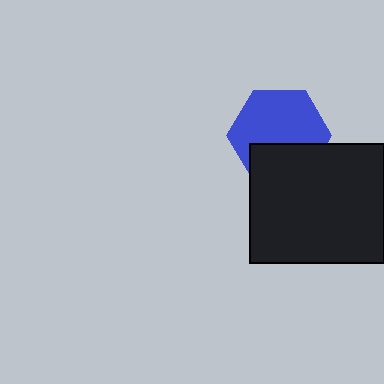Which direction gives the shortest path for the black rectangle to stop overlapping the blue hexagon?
Moving down gives the shortest separation.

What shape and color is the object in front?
The object in front is a black rectangle.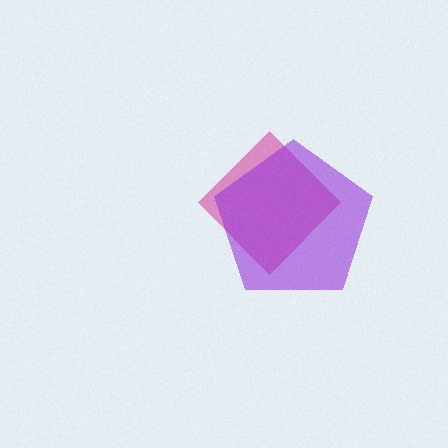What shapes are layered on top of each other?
The layered shapes are: a magenta diamond, a purple pentagon.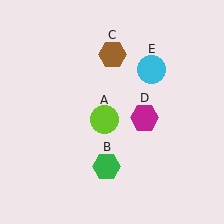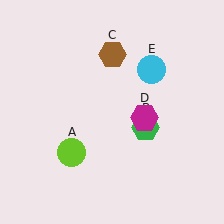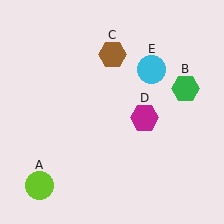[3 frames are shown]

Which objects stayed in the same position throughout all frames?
Brown hexagon (object C) and magenta hexagon (object D) and cyan circle (object E) remained stationary.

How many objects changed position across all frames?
2 objects changed position: lime circle (object A), green hexagon (object B).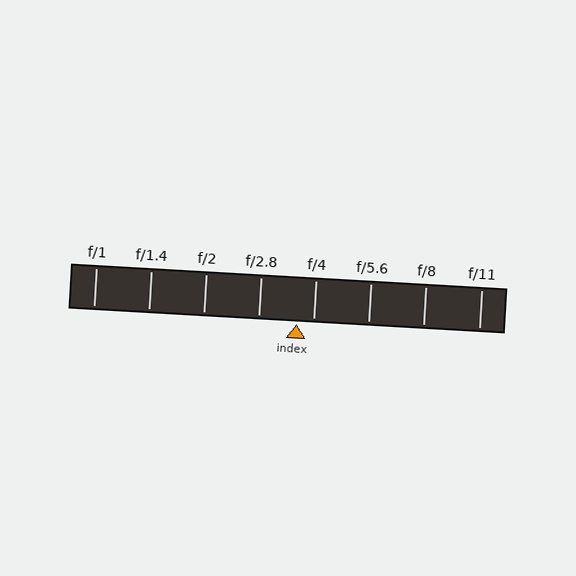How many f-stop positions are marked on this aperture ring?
There are 8 f-stop positions marked.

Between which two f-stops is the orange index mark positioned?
The index mark is between f/2.8 and f/4.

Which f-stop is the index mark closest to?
The index mark is closest to f/4.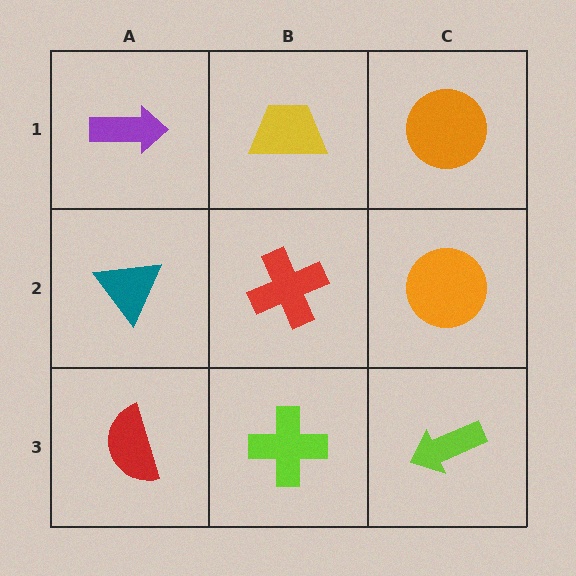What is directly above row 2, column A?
A purple arrow.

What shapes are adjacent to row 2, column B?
A yellow trapezoid (row 1, column B), a lime cross (row 3, column B), a teal triangle (row 2, column A), an orange circle (row 2, column C).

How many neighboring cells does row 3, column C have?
2.